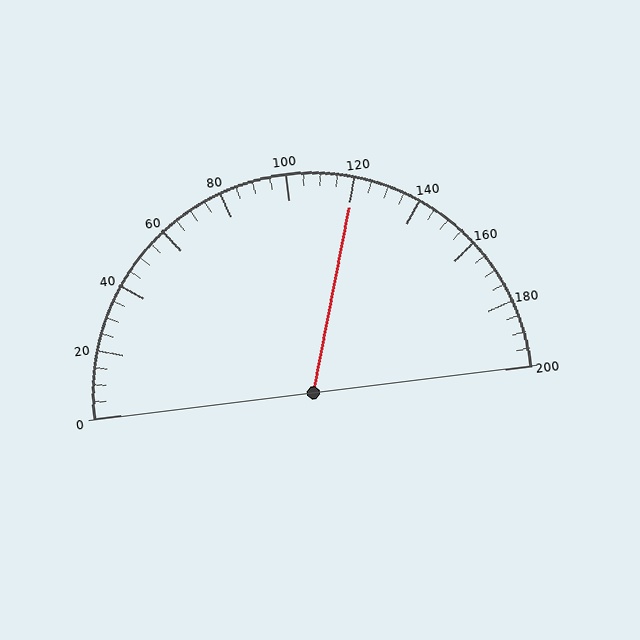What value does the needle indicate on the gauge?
The needle indicates approximately 120.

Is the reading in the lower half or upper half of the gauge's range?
The reading is in the upper half of the range (0 to 200).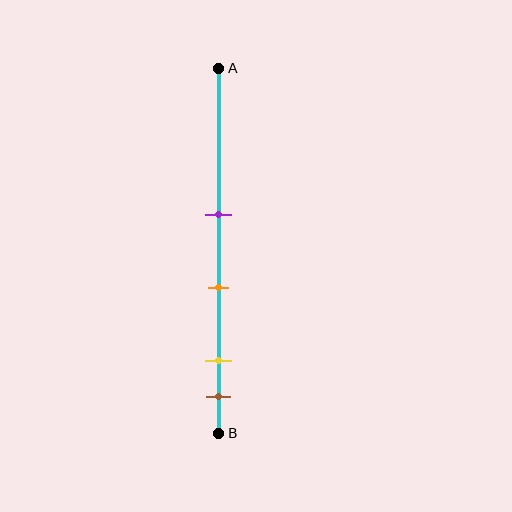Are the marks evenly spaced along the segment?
No, the marks are not evenly spaced.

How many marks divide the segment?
There are 4 marks dividing the segment.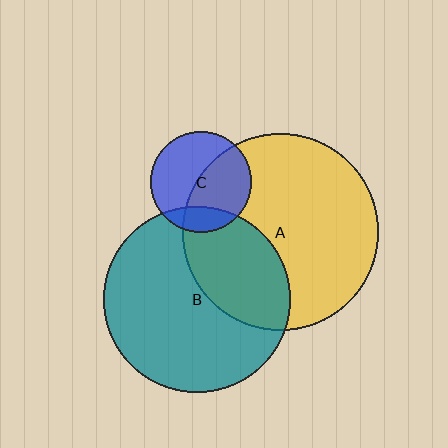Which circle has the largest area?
Circle A (yellow).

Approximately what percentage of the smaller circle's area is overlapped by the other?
Approximately 35%.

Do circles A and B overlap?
Yes.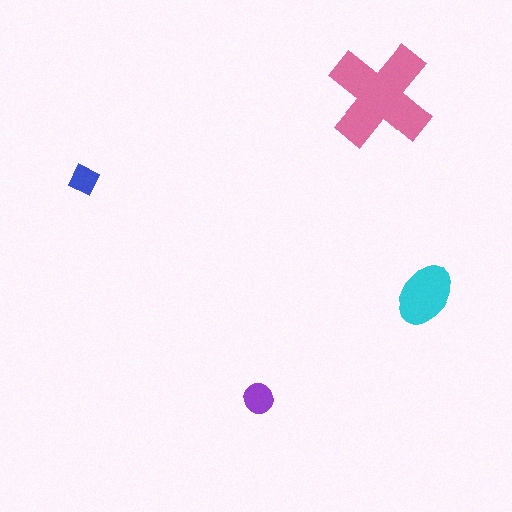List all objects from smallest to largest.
The blue diamond, the purple circle, the cyan ellipse, the pink cross.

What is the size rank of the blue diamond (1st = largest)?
4th.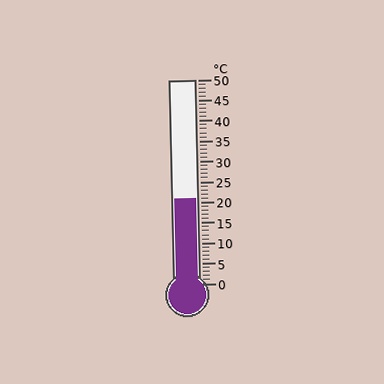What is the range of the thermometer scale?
The thermometer scale ranges from 0°C to 50°C.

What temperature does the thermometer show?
The thermometer shows approximately 21°C.